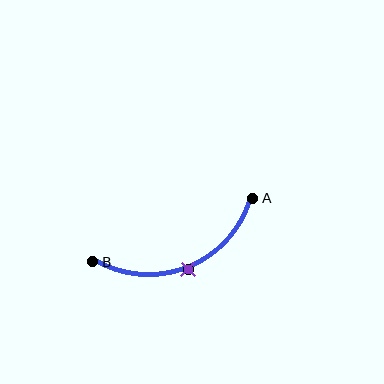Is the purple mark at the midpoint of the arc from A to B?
Yes. The purple mark lies on the arc at equal arc-length from both A and B — it is the arc midpoint.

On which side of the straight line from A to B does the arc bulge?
The arc bulges below the straight line connecting A and B.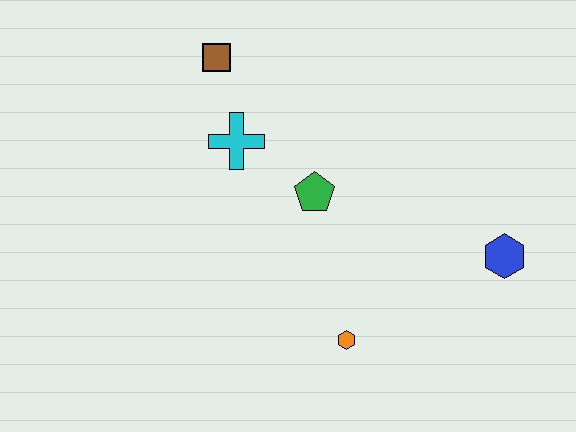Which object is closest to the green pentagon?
The cyan cross is closest to the green pentagon.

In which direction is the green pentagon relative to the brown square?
The green pentagon is below the brown square.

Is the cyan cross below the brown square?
Yes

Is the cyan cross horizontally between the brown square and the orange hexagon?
Yes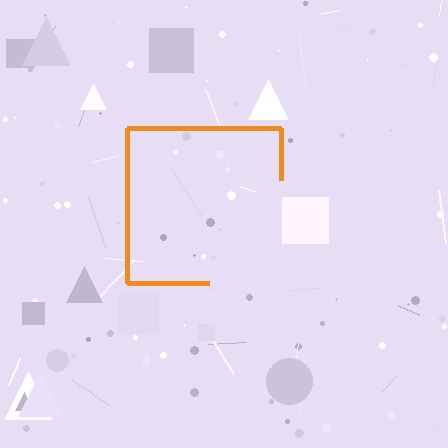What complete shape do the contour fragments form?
The contour fragments form a square.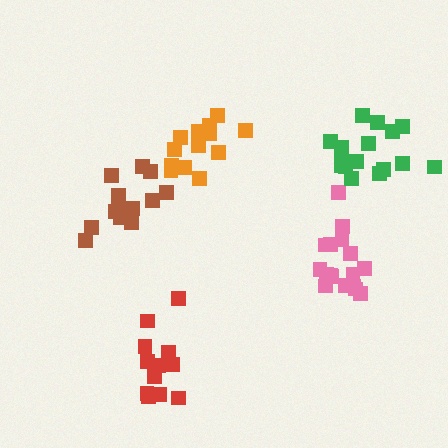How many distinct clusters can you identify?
There are 5 distinct clusters.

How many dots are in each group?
Group 1: 14 dots, Group 2: 17 dots, Group 3: 16 dots, Group 4: 13 dots, Group 5: 12 dots (72 total).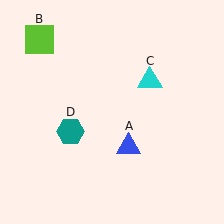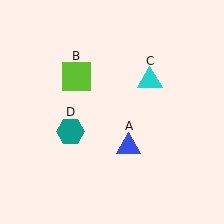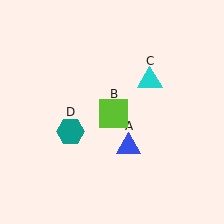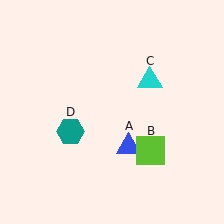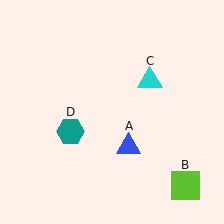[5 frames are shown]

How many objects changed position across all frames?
1 object changed position: lime square (object B).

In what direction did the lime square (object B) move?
The lime square (object B) moved down and to the right.